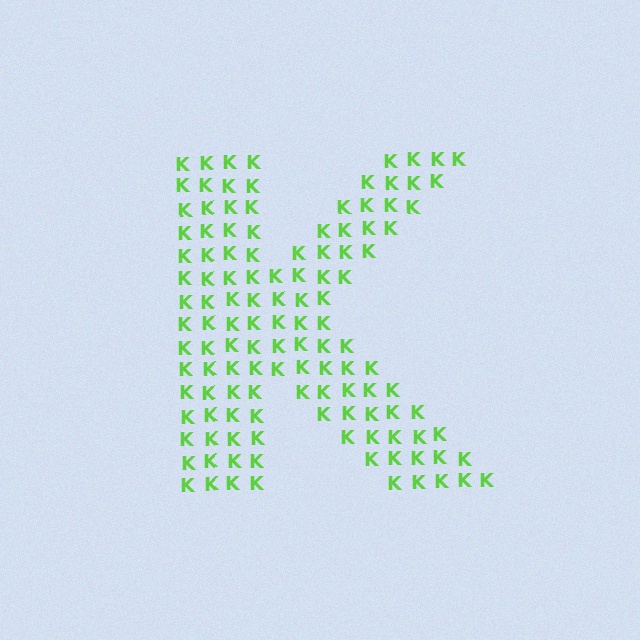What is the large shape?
The large shape is the letter K.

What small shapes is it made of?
It is made of small letter K's.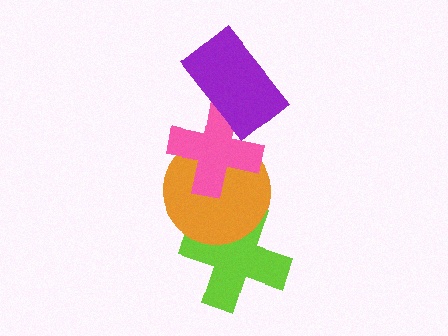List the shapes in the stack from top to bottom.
From top to bottom: the purple rectangle, the pink cross, the orange circle, the lime cross.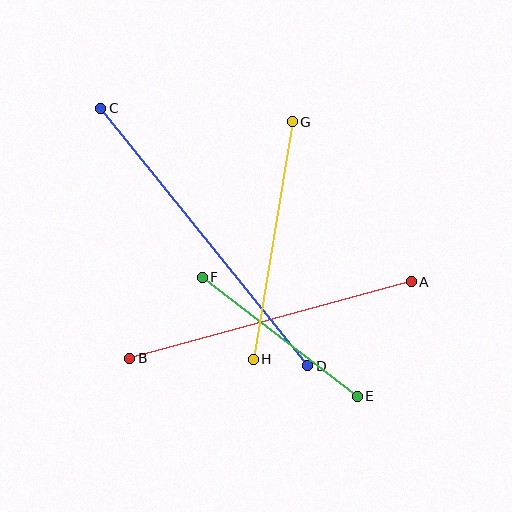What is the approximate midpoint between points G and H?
The midpoint is at approximately (273, 240) pixels.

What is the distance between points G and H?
The distance is approximately 241 pixels.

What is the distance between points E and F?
The distance is approximately 196 pixels.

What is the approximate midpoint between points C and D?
The midpoint is at approximately (204, 237) pixels.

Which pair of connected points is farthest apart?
Points C and D are farthest apart.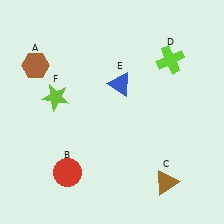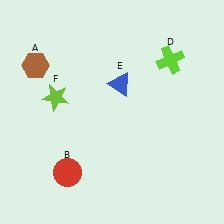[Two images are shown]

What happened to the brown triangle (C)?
The brown triangle (C) was removed in Image 2. It was in the bottom-right area of Image 1.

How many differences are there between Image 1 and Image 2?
There is 1 difference between the two images.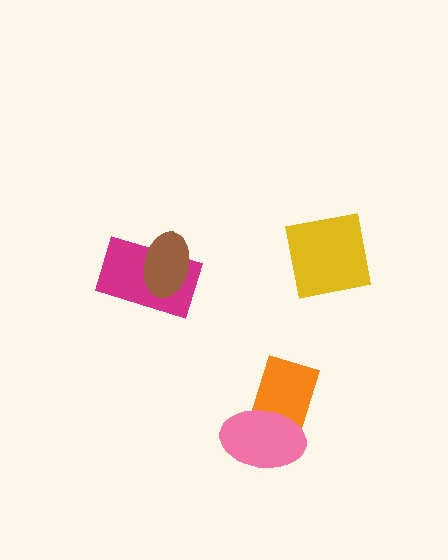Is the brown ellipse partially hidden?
No, no other shape covers it.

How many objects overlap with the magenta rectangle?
1 object overlaps with the magenta rectangle.